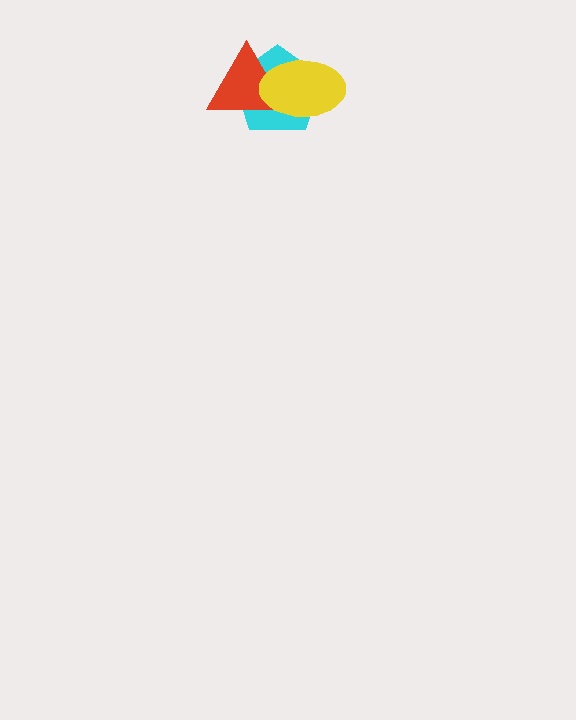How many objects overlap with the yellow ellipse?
2 objects overlap with the yellow ellipse.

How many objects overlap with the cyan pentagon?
2 objects overlap with the cyan pentagon.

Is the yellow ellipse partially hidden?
No, no other shape covers it.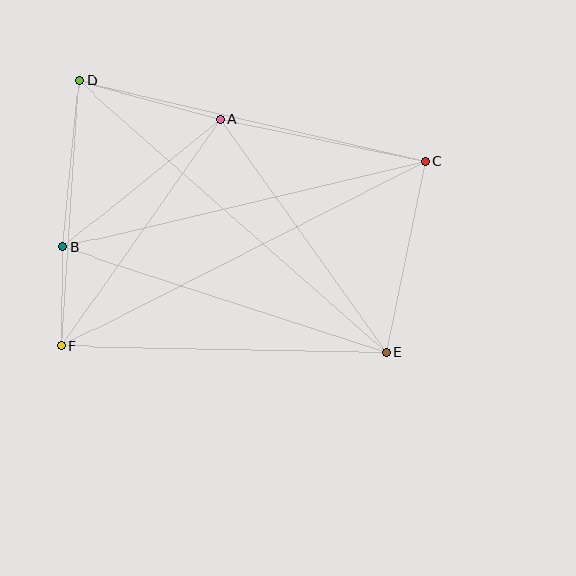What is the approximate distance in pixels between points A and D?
The distance between A and D is approximately 146 pixels.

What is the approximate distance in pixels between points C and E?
The distance between C and E is approximately 195 pixels.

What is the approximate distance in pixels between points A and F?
The distance between A and F is approximately 278 pixels.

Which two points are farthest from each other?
Points D and E are farthest from each other.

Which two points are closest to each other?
Points B and F are closest to each other.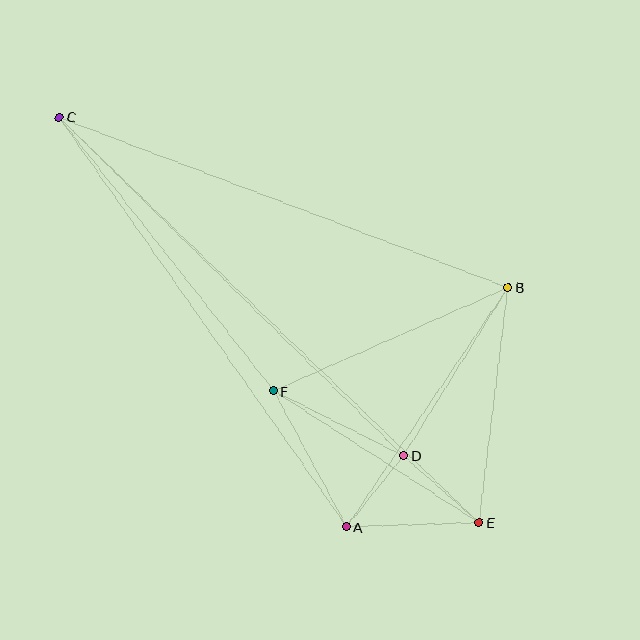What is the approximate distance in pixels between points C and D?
The distance between C and D is approximately 483 pixels.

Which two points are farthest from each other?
Points C and E are farthest from each other.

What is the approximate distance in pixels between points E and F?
The distance between E and F is approximately 244 pixels.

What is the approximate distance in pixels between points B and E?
The distance between B and E is approximately 237 pixels.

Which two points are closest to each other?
Points A and D are closest to each other.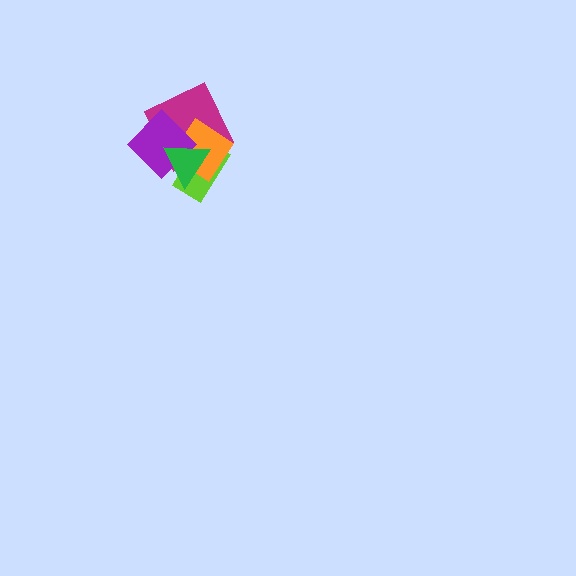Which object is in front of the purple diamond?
The green triangle is in front of the purple diamond.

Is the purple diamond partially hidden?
Yes, it is partially covered by another shape.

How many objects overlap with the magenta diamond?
4 objects overlap with the magenta diamond.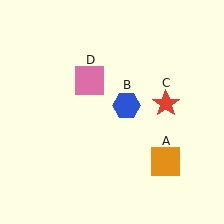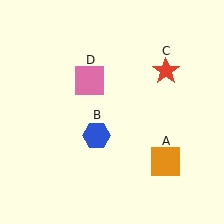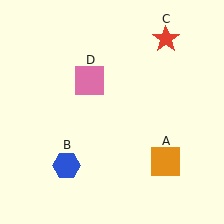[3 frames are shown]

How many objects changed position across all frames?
2 objects changed position: blue hexagon (object B), red star (object C).